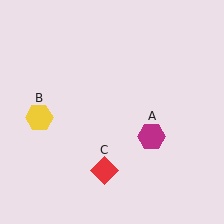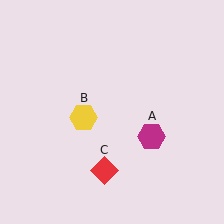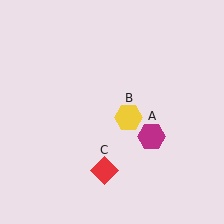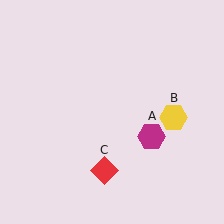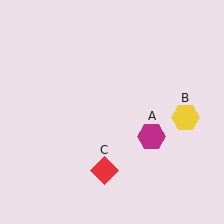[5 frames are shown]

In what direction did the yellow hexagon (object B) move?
The yellow hexagon (object B) moved right.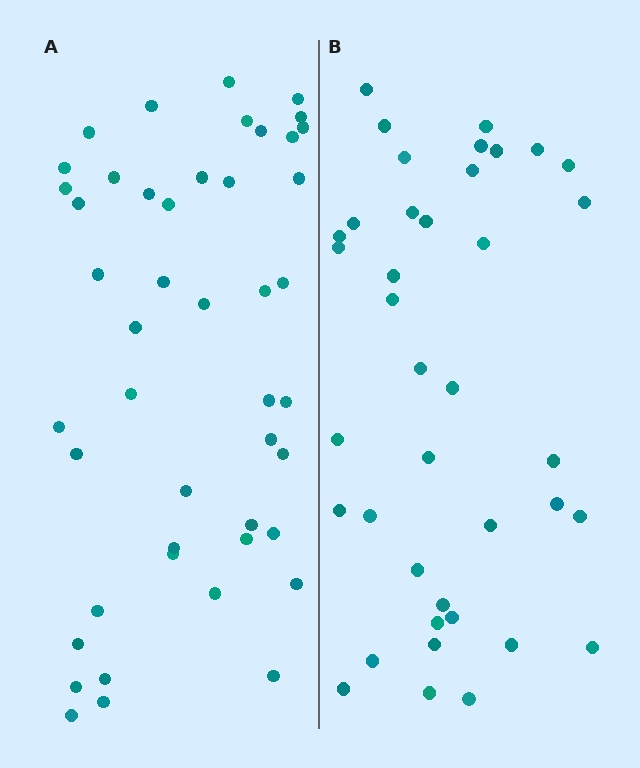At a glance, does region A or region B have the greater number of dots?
Region A (the left region) has more dots.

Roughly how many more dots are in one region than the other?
Region A has roughly 8 or so more dots than region B.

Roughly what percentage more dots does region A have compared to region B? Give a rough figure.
About 20% more.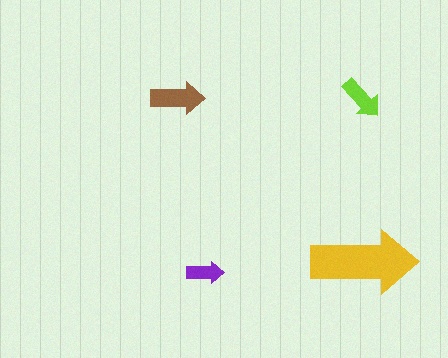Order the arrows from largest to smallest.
the yellow one, the brown one, the lime one, the purple one.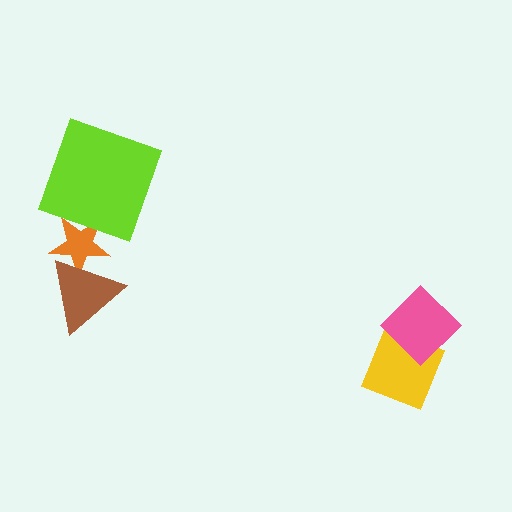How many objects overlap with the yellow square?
1 object overlaps with the yellow square.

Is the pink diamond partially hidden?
No, no other shape covers it.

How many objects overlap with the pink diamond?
1 object overlaps with the pink diamond.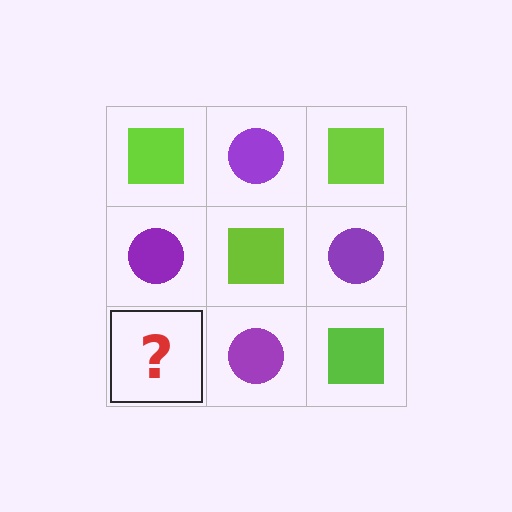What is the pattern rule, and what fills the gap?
The rule is that it alternates lime square and purple circle in a checkerboard pattern. The gap should be filled with a lime square.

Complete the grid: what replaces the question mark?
The question mark should be replaced with a lime square.